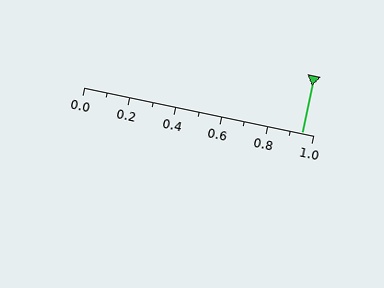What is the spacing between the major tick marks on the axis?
The major ticks are spaced 0.2 apart.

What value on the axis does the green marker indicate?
The marker indicates approximately 0.95.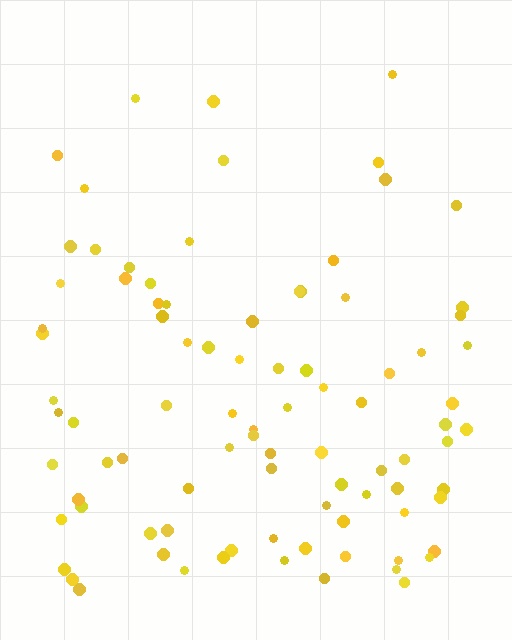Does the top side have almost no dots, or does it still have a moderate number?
Still a moderate number, just noticeably fewer than the bottom.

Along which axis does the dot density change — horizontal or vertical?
Vertical.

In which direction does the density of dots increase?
From top to bottom, with the bottom side densest.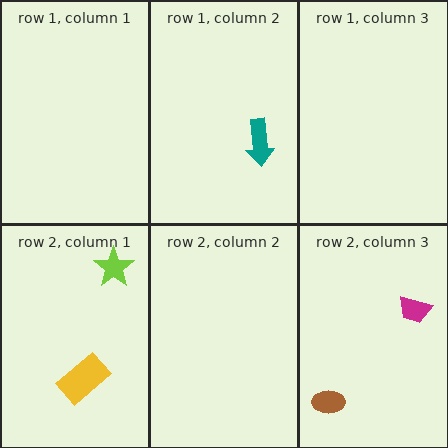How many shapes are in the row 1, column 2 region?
1.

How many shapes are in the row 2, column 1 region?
2.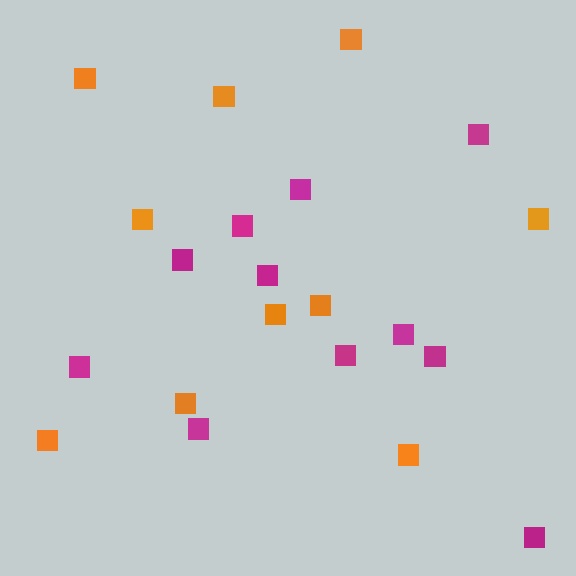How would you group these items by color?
There are 2 groups: one group of magenta squares (11) and one group of orange squares (10).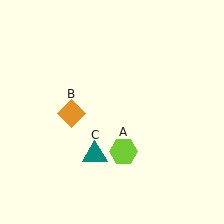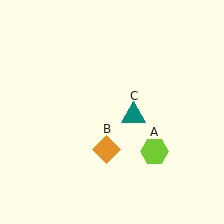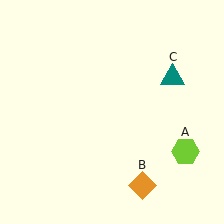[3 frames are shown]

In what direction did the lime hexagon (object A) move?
The lime hexagon (object A) moved right.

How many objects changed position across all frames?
3 objects changed position: lime hexagon (object A), orange diamond (object B), teal triangle (object C).